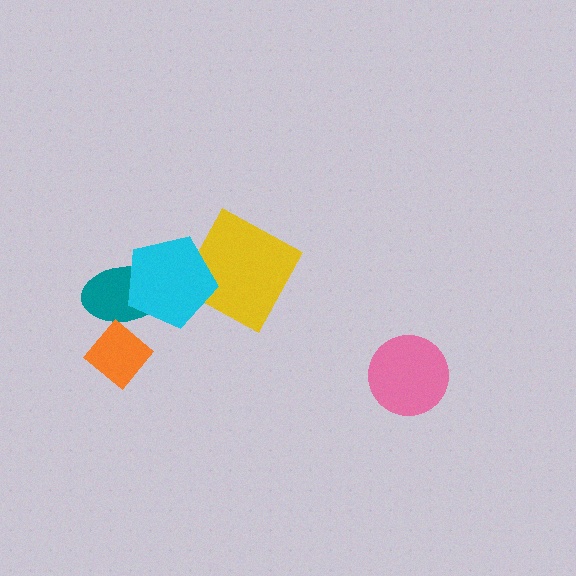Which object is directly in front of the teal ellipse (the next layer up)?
The cyan pentagon is directly in front of the teal ellipse.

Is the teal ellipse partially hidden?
Yes, it is partially covered by another shape.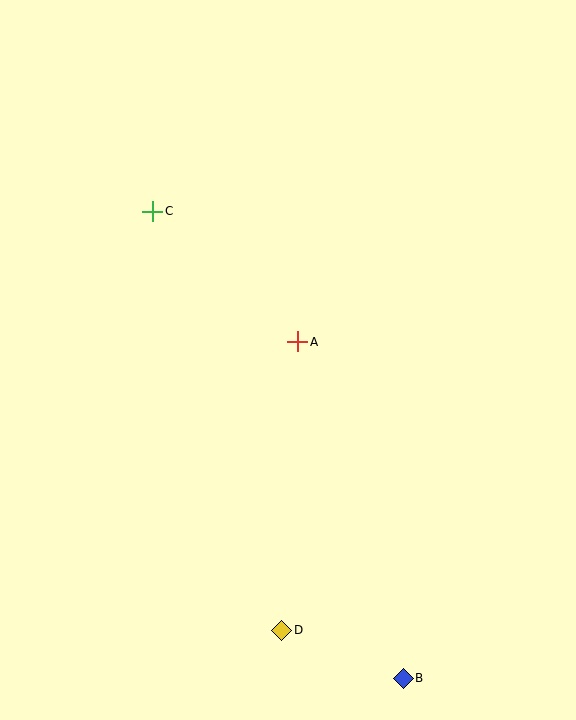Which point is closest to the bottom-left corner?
Point D is closest to the bottom-left corner.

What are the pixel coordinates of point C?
Point C is at (153, 211).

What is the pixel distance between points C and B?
The distance between C and B is 530 pixels.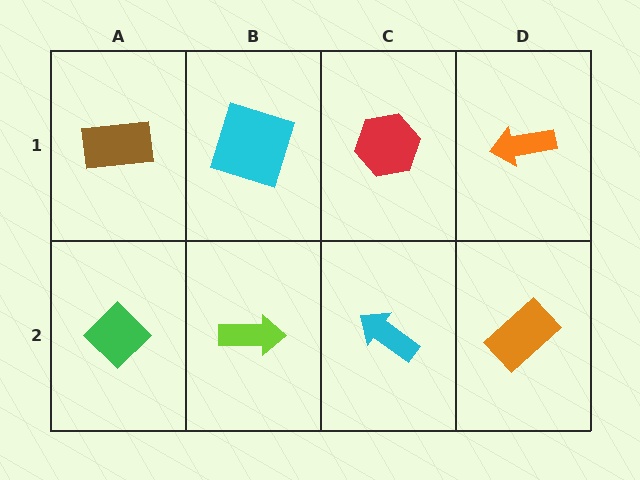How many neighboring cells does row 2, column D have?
2.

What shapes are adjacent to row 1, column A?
A green diamond (row 2, column A), a cyan square (row 1, column B).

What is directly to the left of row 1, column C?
A cyan square.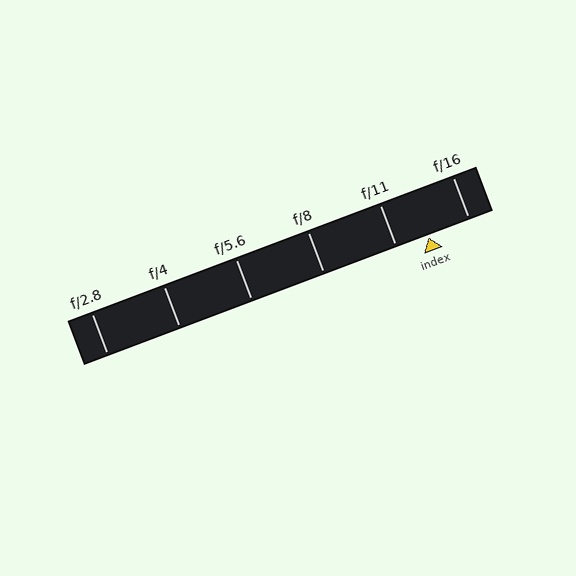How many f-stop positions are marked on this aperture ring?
There are 6 f-stop positions marked.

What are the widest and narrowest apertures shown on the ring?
The widest aperture shown is f/2.8 and the narrowest is f/16.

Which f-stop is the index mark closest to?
The index mark is closest to f/11.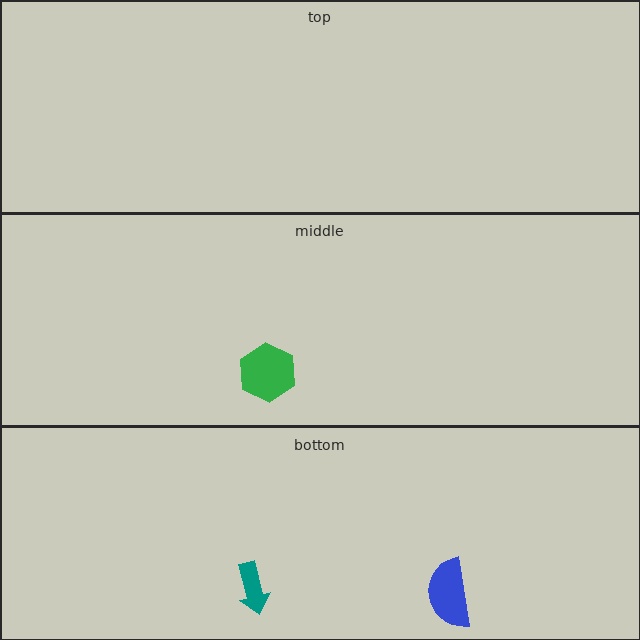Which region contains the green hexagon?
The middle region.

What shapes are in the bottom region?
The blue semicircle, the teal arrow.